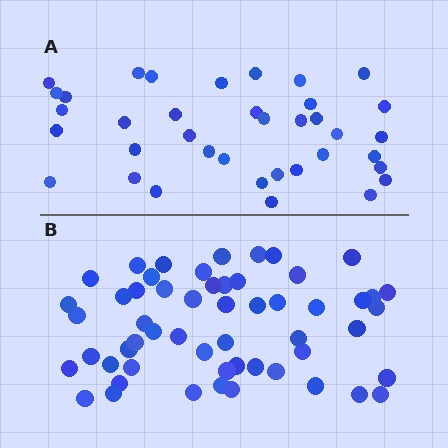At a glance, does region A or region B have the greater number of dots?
Region B (the bottom region) has more dots.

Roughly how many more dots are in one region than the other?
Region B has approximately 20 more dots than region A.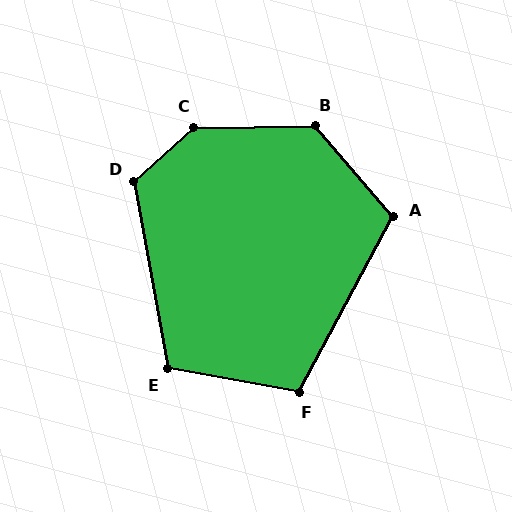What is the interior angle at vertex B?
Approximately 130 degrees (obtuse).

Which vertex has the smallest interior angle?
F, at approximately 108 degrees.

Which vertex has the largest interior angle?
C, at approximately 138 degrees.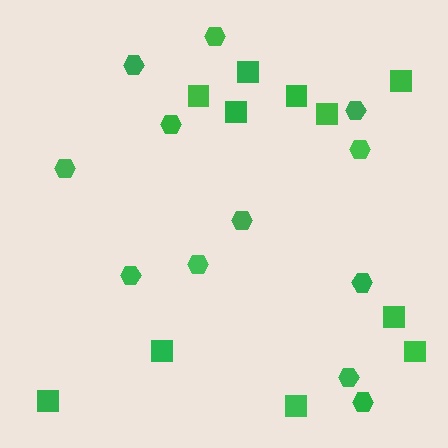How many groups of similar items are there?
There are 2 groups: one group of squares (11) and one group of hexagons (12).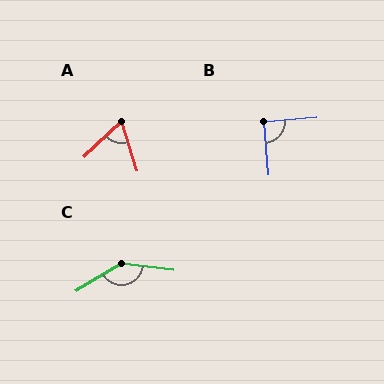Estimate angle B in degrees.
Approximately 90 degrees.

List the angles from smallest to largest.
A (63°), B (90°), C (142°).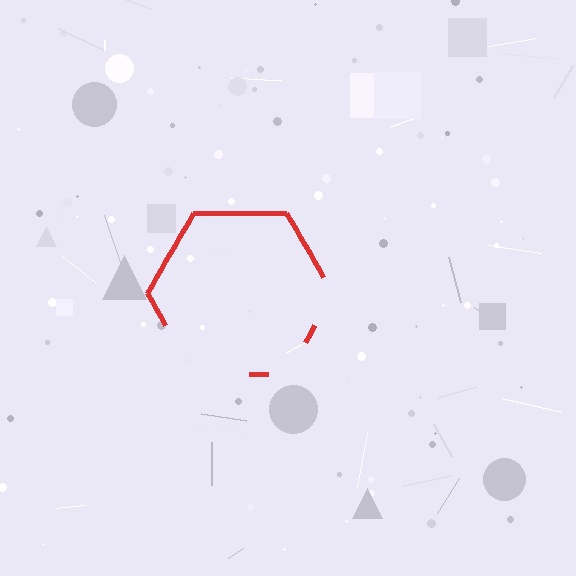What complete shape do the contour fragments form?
The contour fragments form a hexagon.